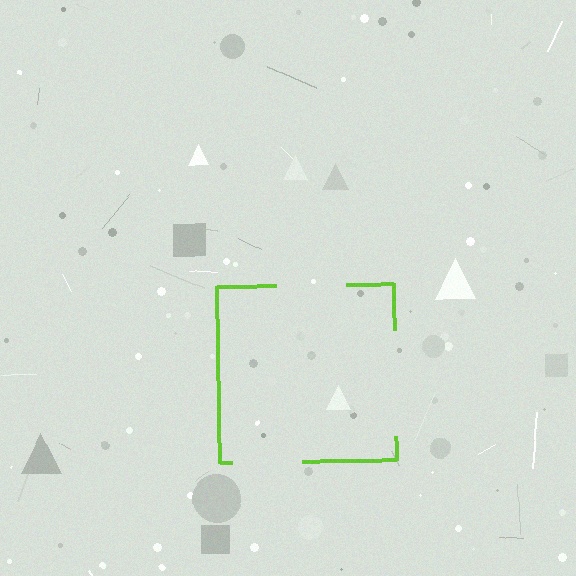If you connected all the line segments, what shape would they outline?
They would outline a square.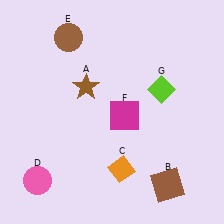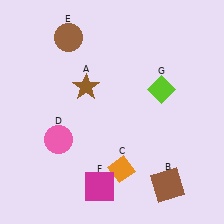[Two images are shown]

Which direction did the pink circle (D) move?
The pink circle (D) moved up.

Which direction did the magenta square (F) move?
The magenta square (F) moved down.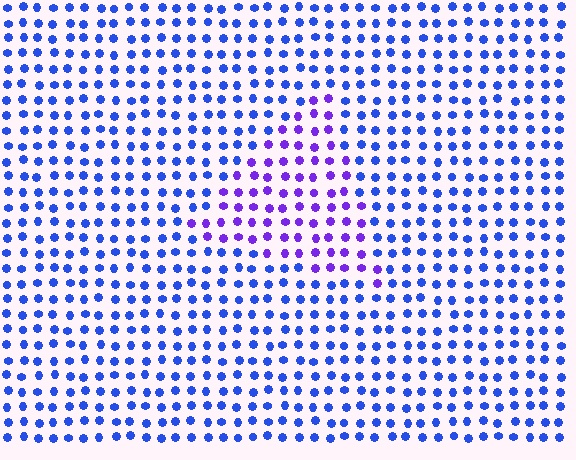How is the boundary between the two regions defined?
The boundary is defined purely by a slight shift in hue (about 39 degrees). Spacing, size, and orientation are identical on both sides.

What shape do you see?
I see a triangle.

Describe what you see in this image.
The image is filled with small blue elements in a uniform arrangement. A triangle-shaped region is visible where the elements are tinted to a slightly different hue, forming a subtle color boundary.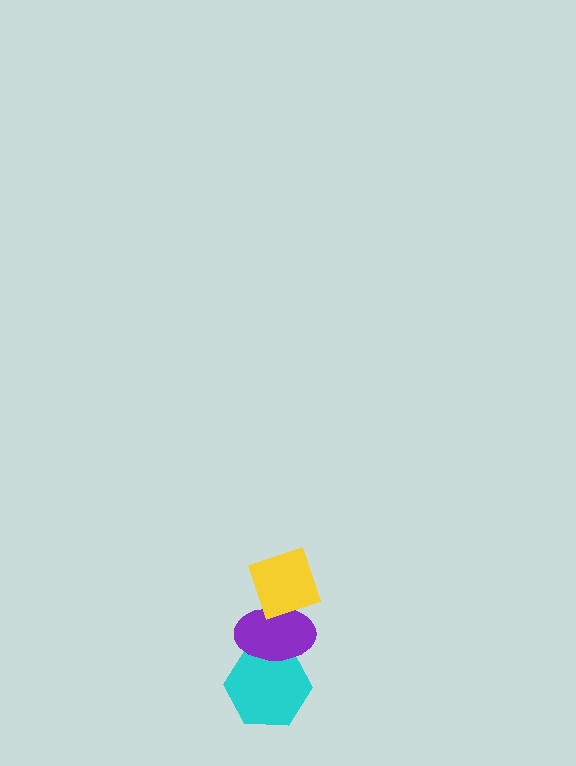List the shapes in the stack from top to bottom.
From top to bottom: the yellow diamond, the purple ellipse, the cyan hexagon.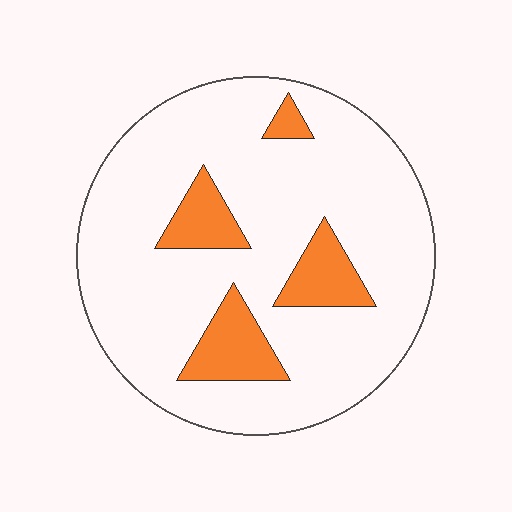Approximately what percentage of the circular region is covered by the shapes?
Approximately 15%.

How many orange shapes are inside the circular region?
4.